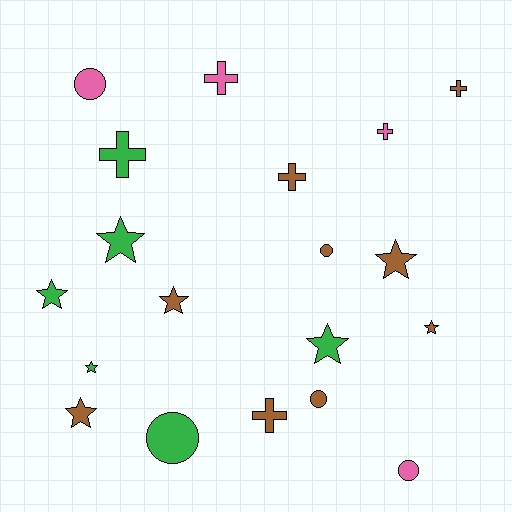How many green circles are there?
There is 1 green circle.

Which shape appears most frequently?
Star, with 8 objects.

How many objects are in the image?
There are 19 objects.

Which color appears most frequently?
Brown, with 9 objects.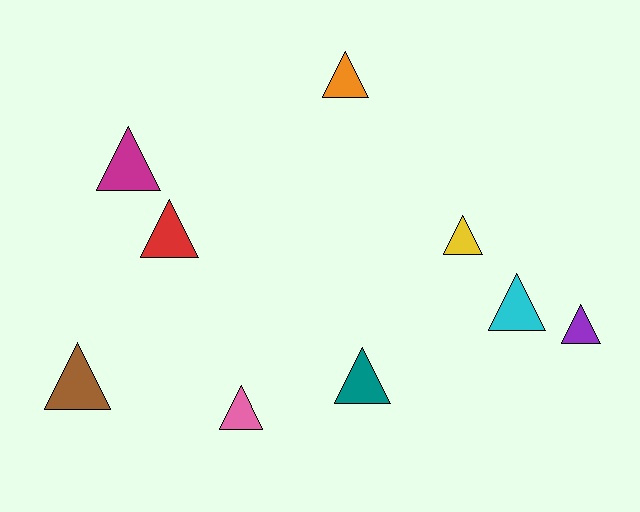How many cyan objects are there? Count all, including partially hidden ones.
There is 1 cyan object.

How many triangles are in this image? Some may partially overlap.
There are 9 triangles.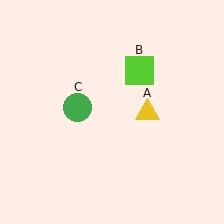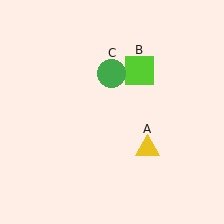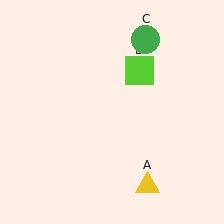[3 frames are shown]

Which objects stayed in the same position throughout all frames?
Lime square (object B) remained stationary.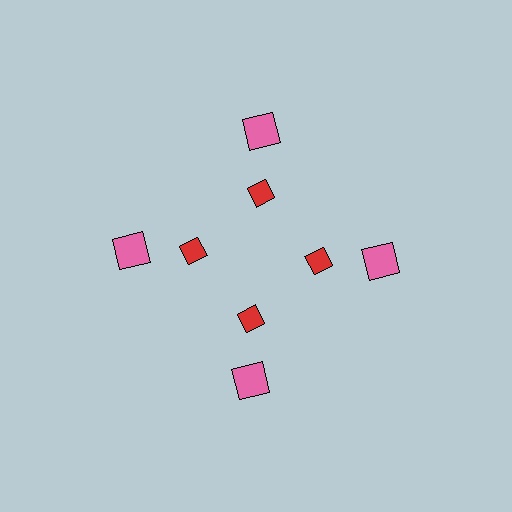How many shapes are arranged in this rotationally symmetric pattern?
There are 8 shapes, arranged in 4 groups of 2.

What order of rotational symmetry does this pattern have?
This pattern has 4-fold rotational symmetry.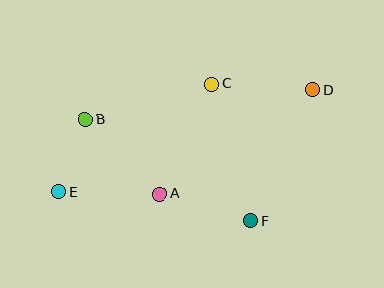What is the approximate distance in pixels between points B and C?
The distance between B and C is approximately 131 pixels.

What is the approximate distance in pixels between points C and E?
The distance between C and E is approximately 188 pixels.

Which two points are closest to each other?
Points B and E are closest to each other.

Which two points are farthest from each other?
Points D and E are farthest from each other.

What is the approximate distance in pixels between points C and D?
The distance between C and D is approximately 101 pixels.